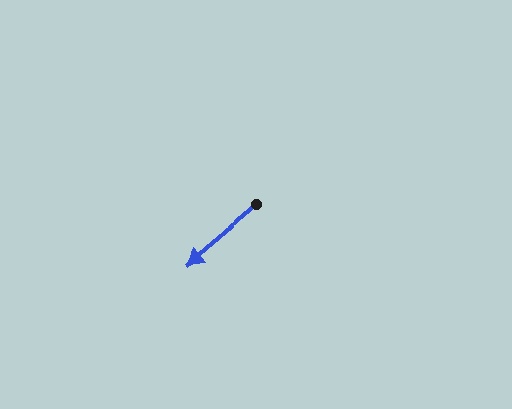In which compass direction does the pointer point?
Southwest.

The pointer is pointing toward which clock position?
Roughly 8 o'clock.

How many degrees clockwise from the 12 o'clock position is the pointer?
Approximately 229 degrees.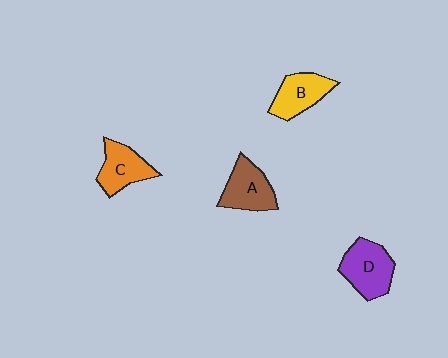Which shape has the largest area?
Shape D (purple).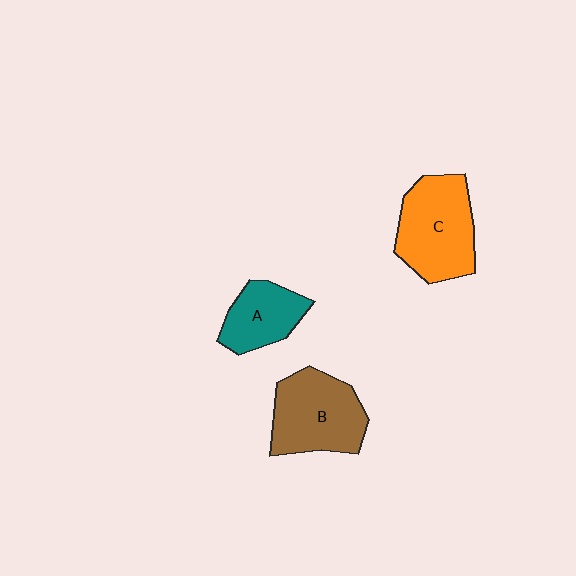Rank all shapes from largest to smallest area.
From largest to smallest: C (orange), B (brown), A (teal).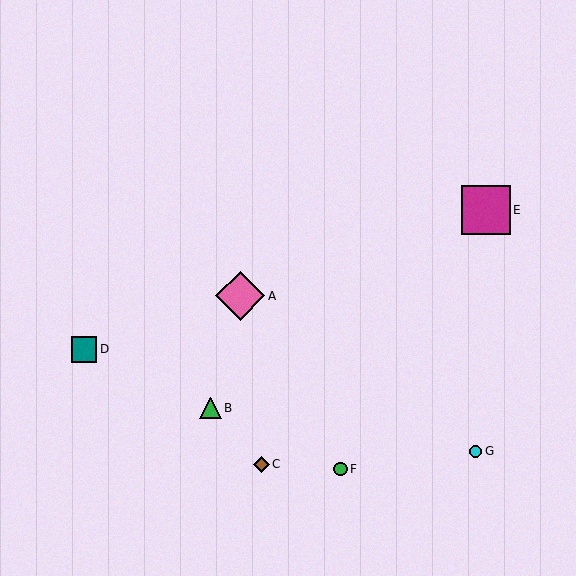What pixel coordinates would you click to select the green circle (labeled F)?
Click at (340, 469) to select the green circle F.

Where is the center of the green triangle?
The center of the green triangle is at (211, 408).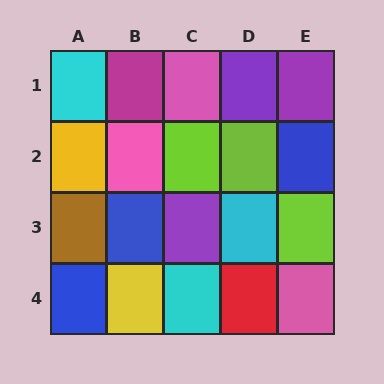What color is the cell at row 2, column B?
Pink.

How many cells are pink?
3 cells are pink.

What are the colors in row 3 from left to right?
Brown, blue, purple, cyan, lime.